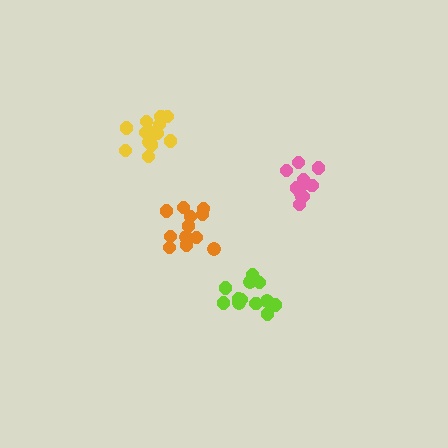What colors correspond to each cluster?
The clusters are colored: pink, orange, lime, yellow.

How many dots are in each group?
Group 1: 12 dots, Group 2: 12 dots, Group 3: 13 dots, Group 4: 15 dots (52 total).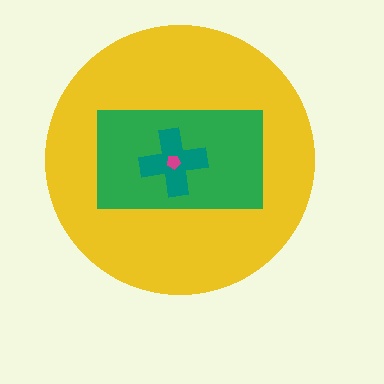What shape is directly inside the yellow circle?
The green rectangle.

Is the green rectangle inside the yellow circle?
Yes.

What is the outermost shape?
The yellow circle.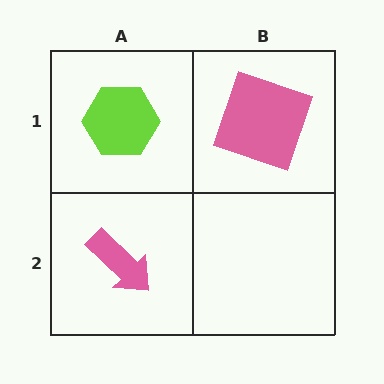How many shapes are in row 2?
1 shape.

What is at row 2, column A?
A pink arrow.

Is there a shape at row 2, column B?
No, that cell is empty.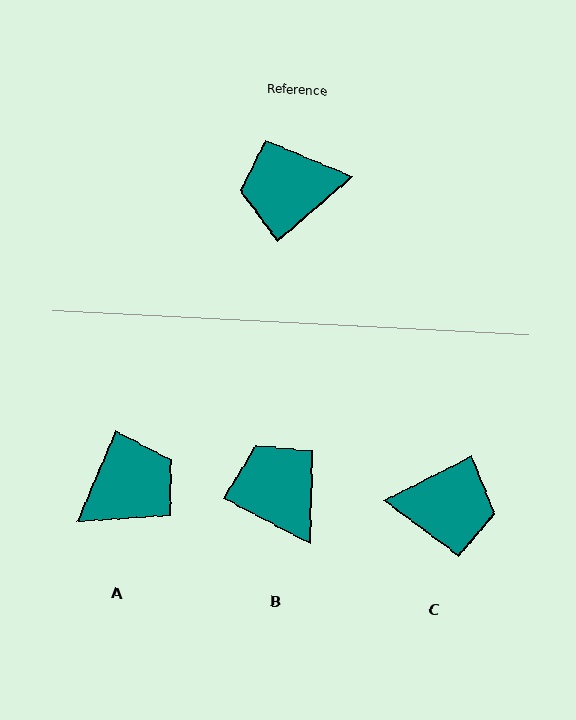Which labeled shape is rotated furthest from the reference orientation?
C, about 166 degrees away.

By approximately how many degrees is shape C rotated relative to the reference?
Approximately 166 degrees counter-clockwise.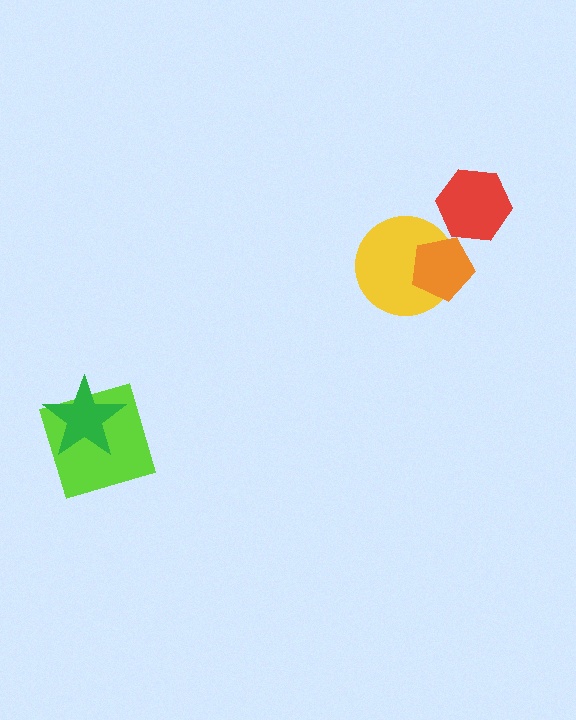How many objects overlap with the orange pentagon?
1 object overlaps with the orange pentagon.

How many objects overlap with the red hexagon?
0 objects overlap with the red hexagon.